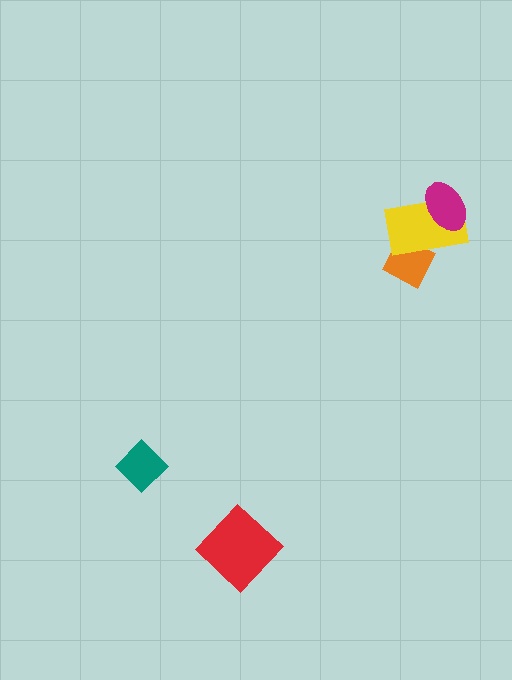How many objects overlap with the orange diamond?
1 object overlaps with the orange diamond.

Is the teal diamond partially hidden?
No, no other shape covers it.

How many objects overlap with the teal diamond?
0 objects overlap with the teal diamond.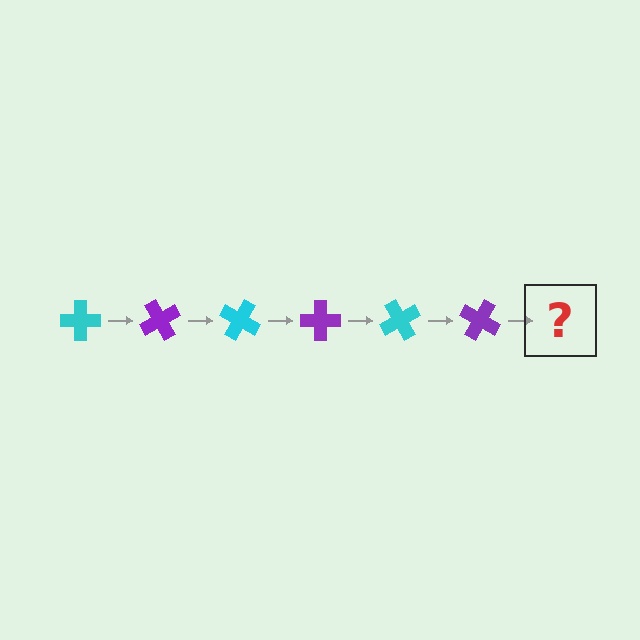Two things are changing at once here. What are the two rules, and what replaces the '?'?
The two rules are that it rotates 60 degrees each step and the color cycles through cyan and purple. The '?' should be a cyan cross, rotated 360 degrees from the start.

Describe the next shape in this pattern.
It should be a cyan cross, rotated 360 degrees from the start.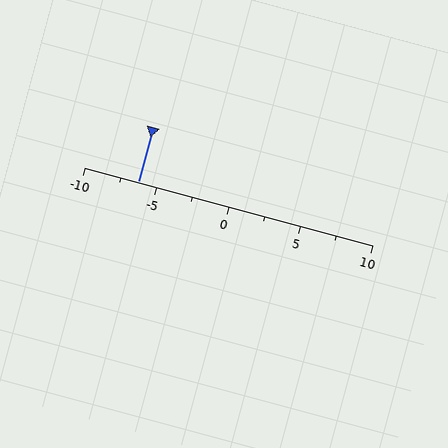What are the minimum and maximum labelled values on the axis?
The axis runs from -10 to 10.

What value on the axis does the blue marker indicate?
The marker indicates approximately -6.2.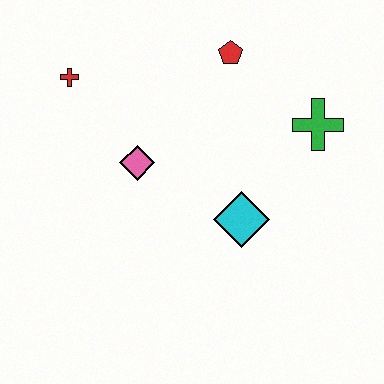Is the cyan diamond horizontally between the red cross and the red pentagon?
No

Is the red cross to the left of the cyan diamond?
Yes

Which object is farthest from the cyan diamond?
The red cross is farthest from the cyan diamond.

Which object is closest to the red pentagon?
The green cross is closest to the red pentagon.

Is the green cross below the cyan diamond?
No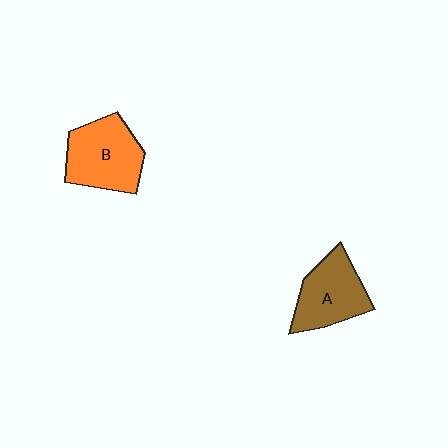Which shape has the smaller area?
Shape A (brown).